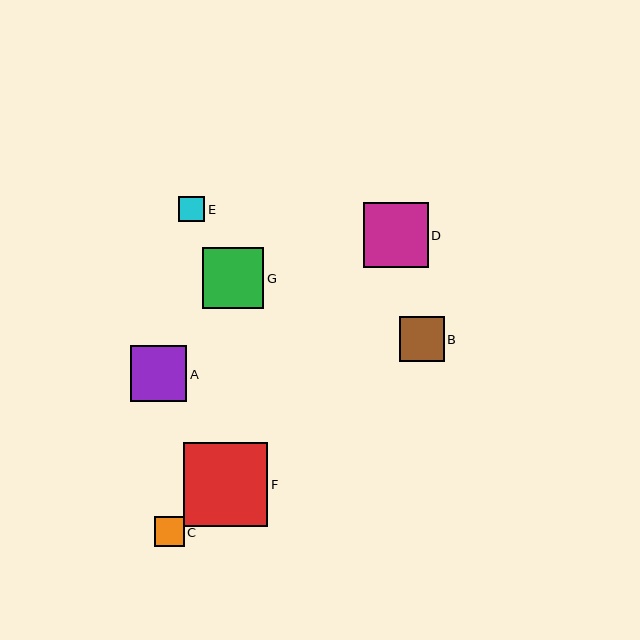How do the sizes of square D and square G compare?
Square D and square G are approximately the same size.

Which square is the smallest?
Square E is the smallest with a size of approximately 26 pixels.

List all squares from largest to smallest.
From largest to smallest: F, D, G, A, B, C, E.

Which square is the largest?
Square F is the largest with a size of approximately 84 pixels.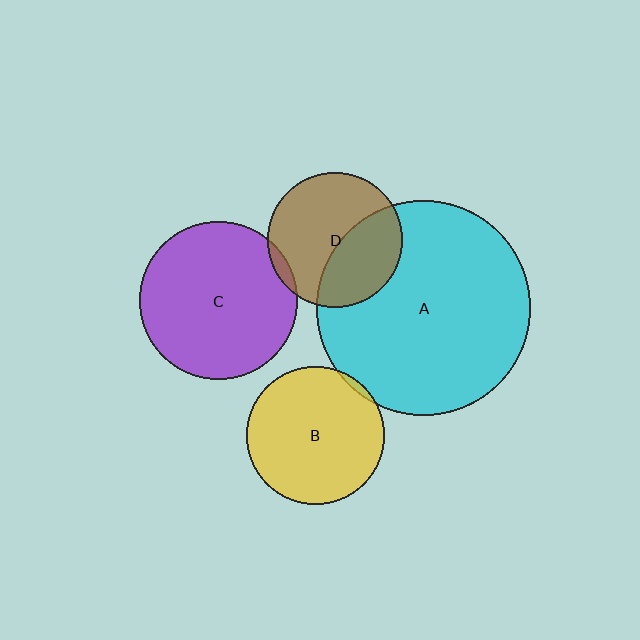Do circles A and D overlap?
Yes.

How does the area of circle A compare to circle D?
Approximately 2.5 times.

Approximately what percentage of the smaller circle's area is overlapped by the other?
Approximately 40%.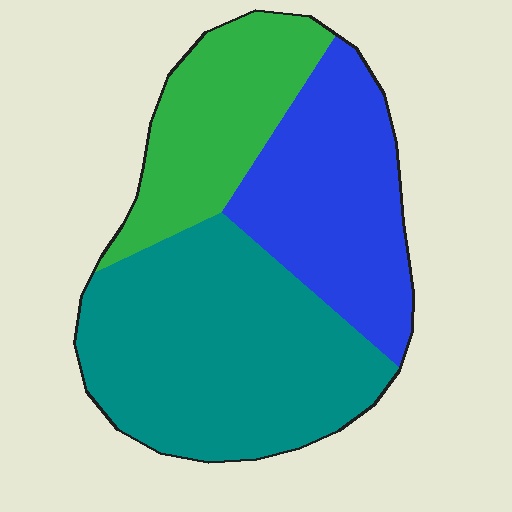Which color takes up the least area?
Green, at roughly 25%.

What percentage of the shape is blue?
Blue covers around 30% of the shape.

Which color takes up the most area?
Teal, at roughly 45%.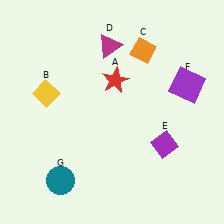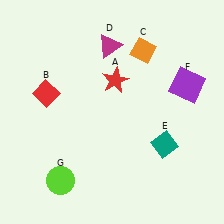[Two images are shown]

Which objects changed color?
B changed from yellow to red. E changed from purple to teal. G changed from teal to lime.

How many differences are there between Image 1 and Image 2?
There are 3 differences between the two images.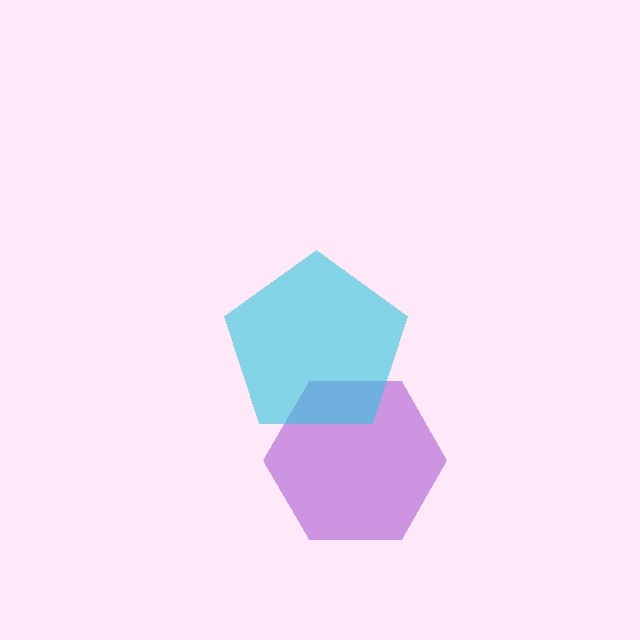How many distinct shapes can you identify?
There are 2 distinct shapes: a purple hexagon, a cyan pentagon.